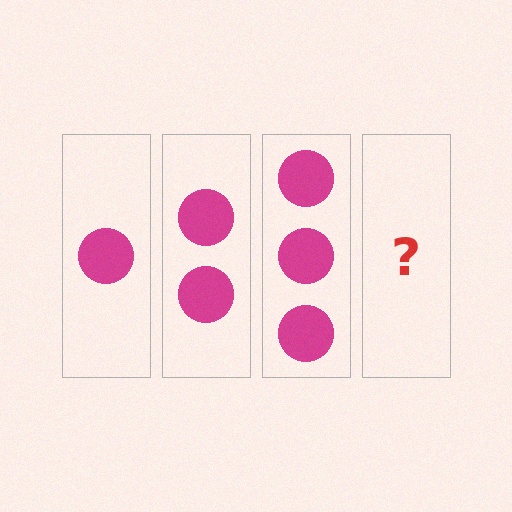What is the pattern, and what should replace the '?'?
The pattern is that each step adds one more circle. The '?' should be 4 circles.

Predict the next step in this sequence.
The next step is 4 circles.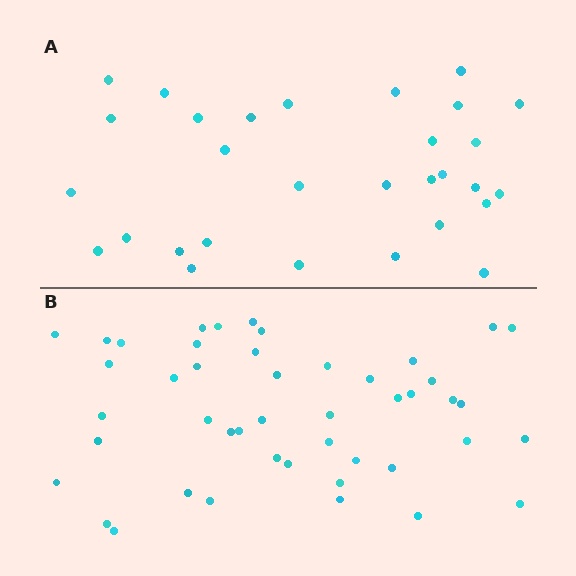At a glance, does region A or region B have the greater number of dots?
Region B (the bottom region) has more dots.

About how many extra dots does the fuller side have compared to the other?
Region B has approximately 15 more dots than region A.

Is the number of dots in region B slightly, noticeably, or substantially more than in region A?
Region B has substantially more. The ratio is roughly 1.5 to 1.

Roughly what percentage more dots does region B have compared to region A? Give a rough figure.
About 55% more.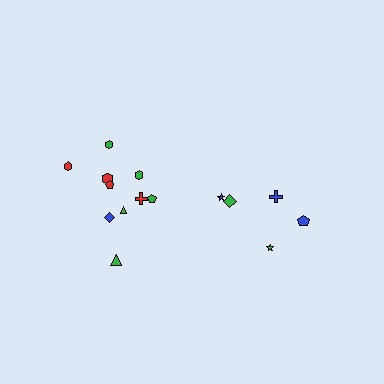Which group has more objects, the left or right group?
The left group.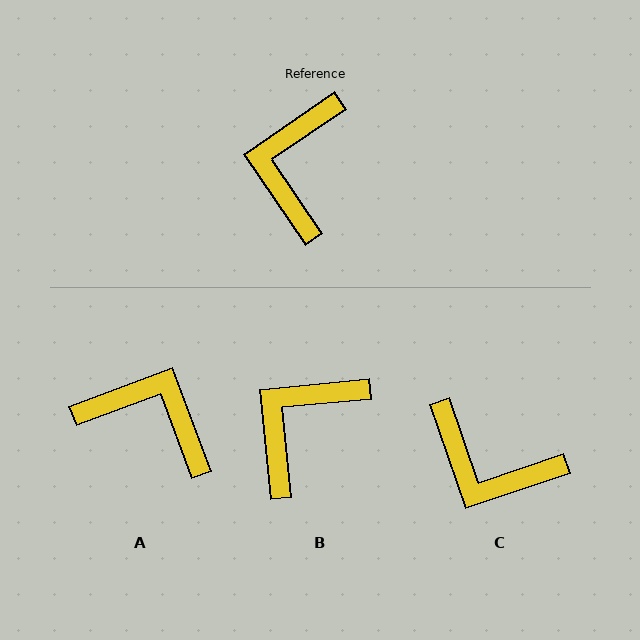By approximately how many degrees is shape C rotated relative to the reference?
Approximately 75 degrees counter-clockwise.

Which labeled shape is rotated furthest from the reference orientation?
A, about 104 degrees away.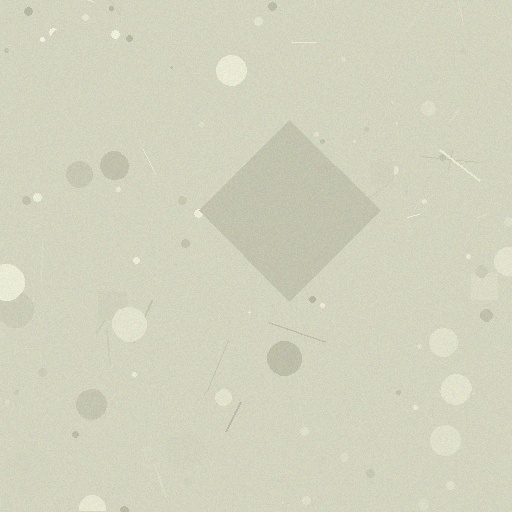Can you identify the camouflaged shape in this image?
The camouflaged shape is a diamond.